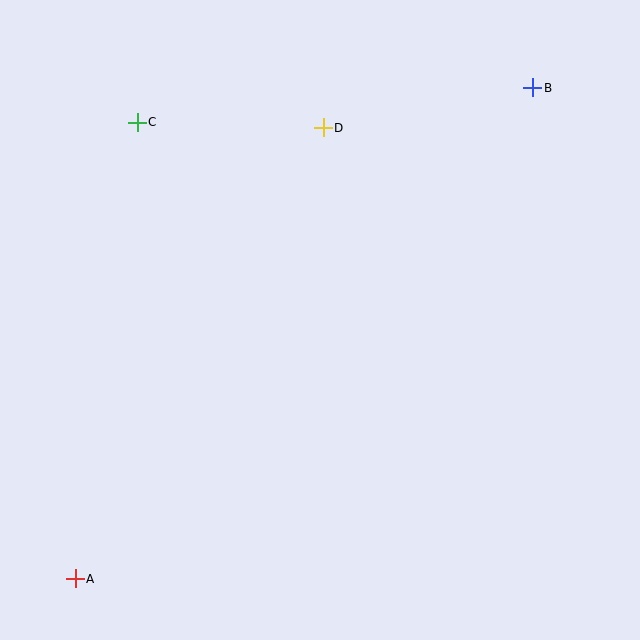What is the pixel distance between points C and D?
The distance between C and D is 186 pixels.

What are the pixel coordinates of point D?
Point D is at (323, 128).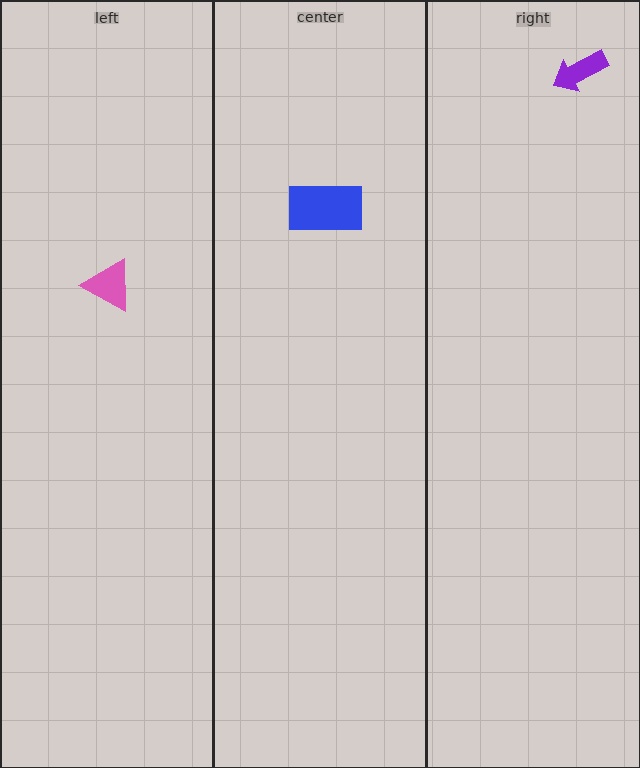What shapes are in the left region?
The pink triangle.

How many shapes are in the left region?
1.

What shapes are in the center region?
The blue rectangle.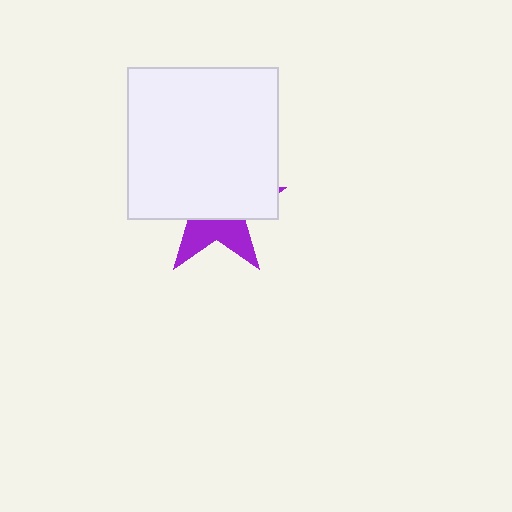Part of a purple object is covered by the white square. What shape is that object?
It is a star.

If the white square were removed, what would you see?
You would see the complete purple star.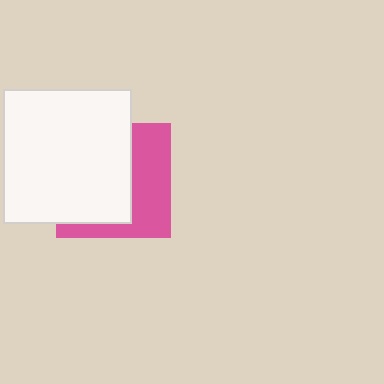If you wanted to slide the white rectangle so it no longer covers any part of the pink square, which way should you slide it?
Slide it left — that is the most direct way to separate the two shapes.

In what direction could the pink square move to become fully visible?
The pink square could move right. That would shift it out from behind the white rectangle entirely.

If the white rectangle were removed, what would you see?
You would see the complete pink square.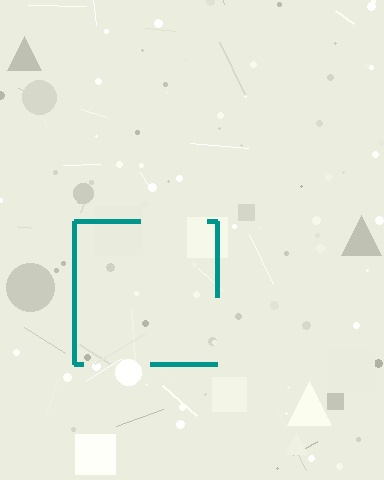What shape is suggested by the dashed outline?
The dashed outline suggests a square.